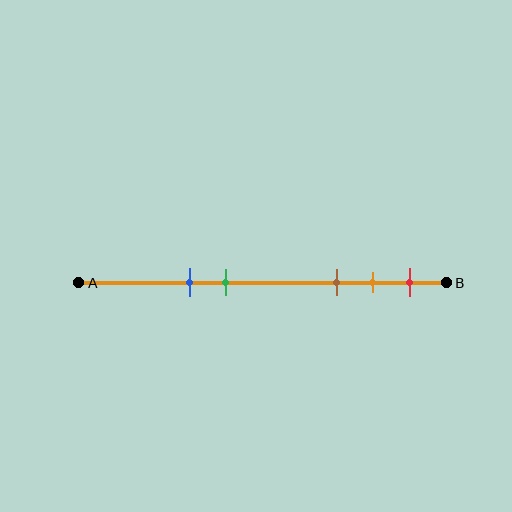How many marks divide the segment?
There are 5 marks dividing the segment.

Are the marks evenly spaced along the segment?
No, the marks are not evenly spaced.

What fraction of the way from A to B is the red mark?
The red mark is approximately 90% (0.9) of the way from A to B.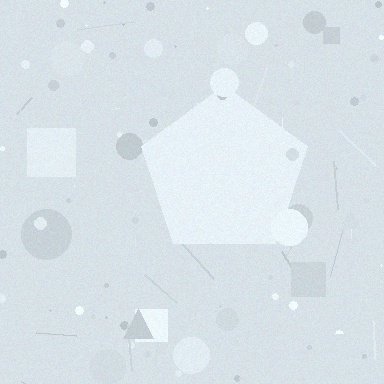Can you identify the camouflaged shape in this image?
The camouflaged shape is a pentagon.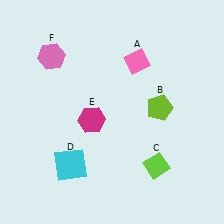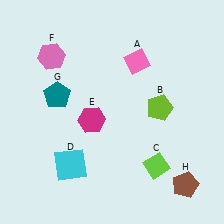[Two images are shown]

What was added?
A teal pentagon (G), a brown pentagon (H) were added in Image 2.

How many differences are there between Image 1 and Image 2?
There are 2 differences between the two images.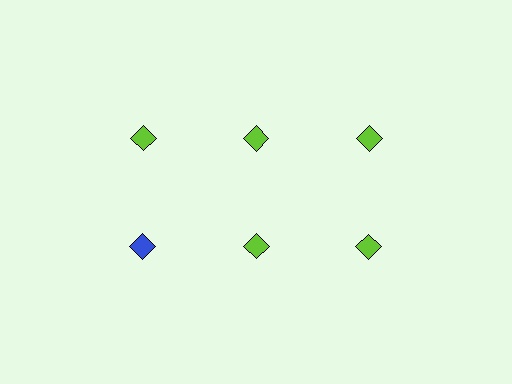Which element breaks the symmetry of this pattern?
The blue diamond in the second row, leftmost column breaks the symmetry. All other shapes are lime diamonds.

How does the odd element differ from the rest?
It has a different color: blue instead of lime.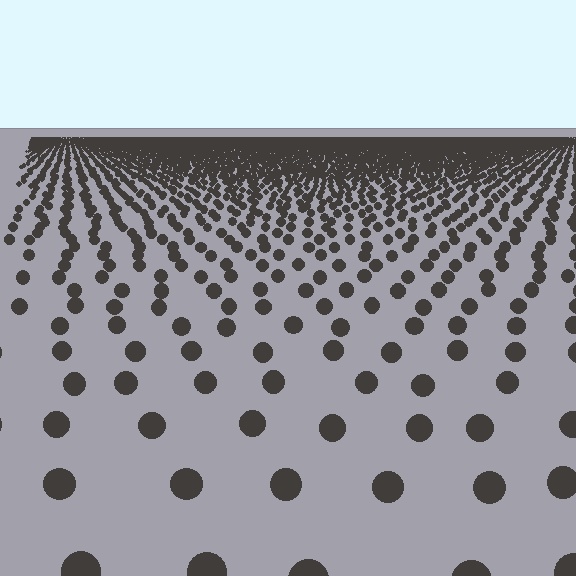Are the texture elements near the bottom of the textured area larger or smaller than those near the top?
Larger. Near the bottom, elements are closer to the viewer and appear at a bigger on-screen size.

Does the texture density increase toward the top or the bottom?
Density increases toward the top.